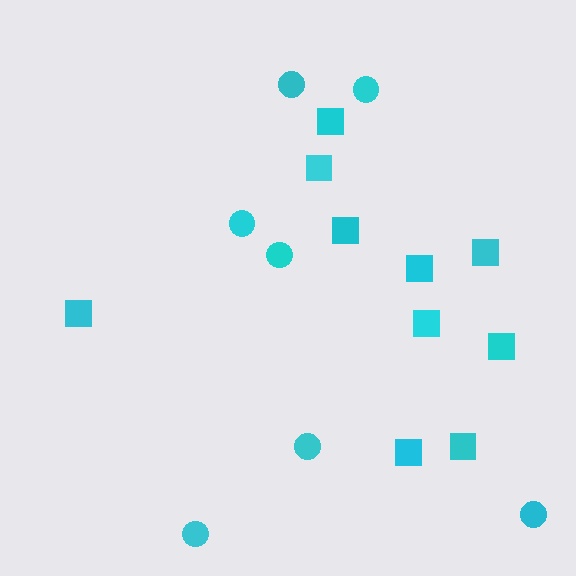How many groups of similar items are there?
There are 2 groups: one group of squares (10) and one group of circles (7).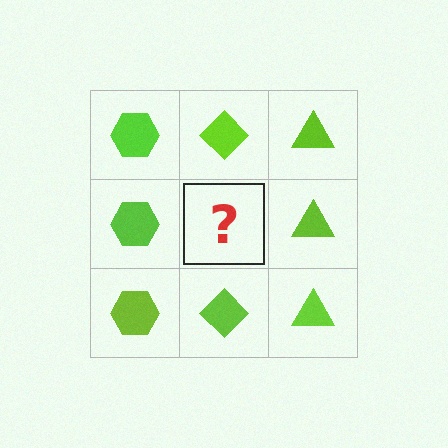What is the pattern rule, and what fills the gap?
The rule is that each column has a consistent shape. The gap should be filled with a lime diamond.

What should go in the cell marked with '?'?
The missing cell should contain a lime diamond.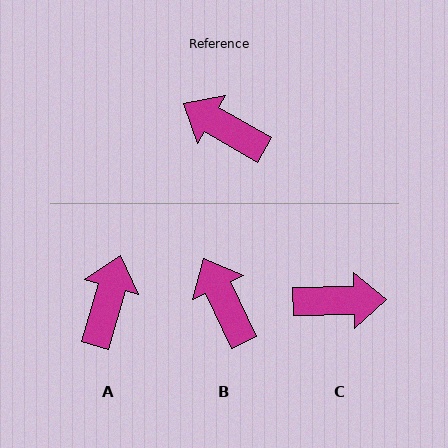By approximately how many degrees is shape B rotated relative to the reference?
Approximately 34 degrees clockwise.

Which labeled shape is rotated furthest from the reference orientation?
C, about 149 degrees away.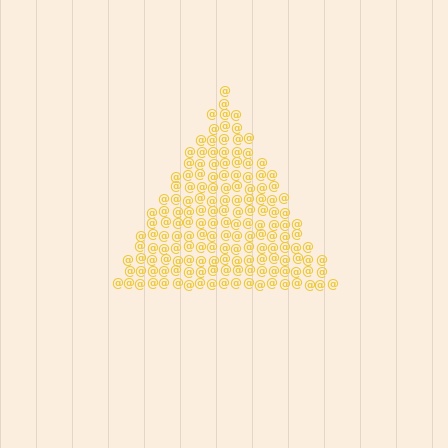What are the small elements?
The small elements are at signs.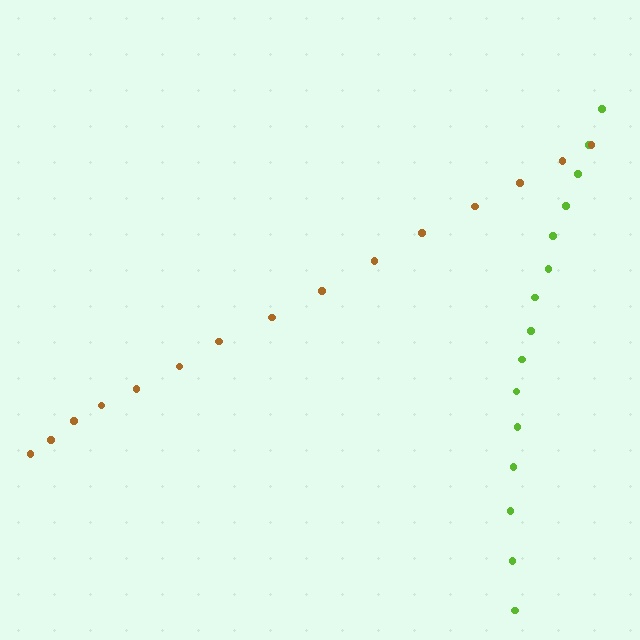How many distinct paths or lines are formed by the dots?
There are 2 distinct paths.